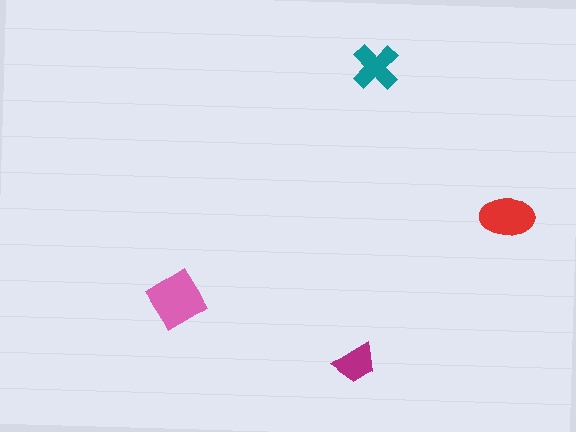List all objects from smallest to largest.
The magenta trapezoid, the teal cross, the red ellipse, the pink diamond.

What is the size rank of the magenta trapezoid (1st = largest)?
4th.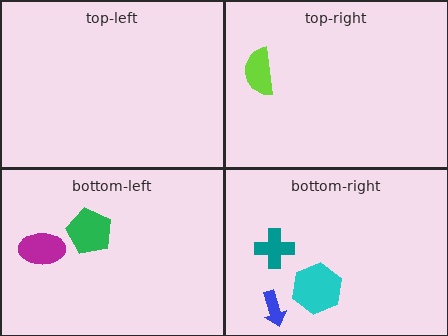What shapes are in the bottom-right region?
The teal cross, the cyan hexagon, the blue arrow.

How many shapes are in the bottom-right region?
3.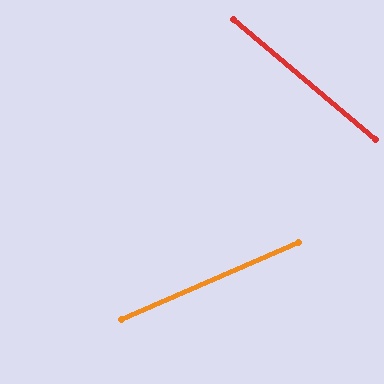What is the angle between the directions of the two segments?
Approximately 64 degrees.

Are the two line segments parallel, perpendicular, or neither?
Neither parallel nor perpendicular — they differ by about 64°.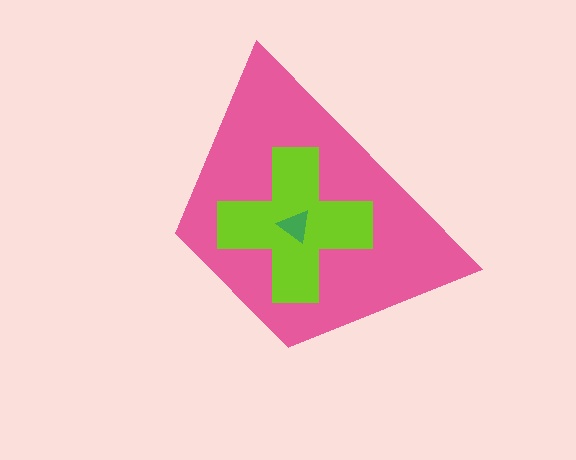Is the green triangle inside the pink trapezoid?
Yes.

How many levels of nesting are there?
3.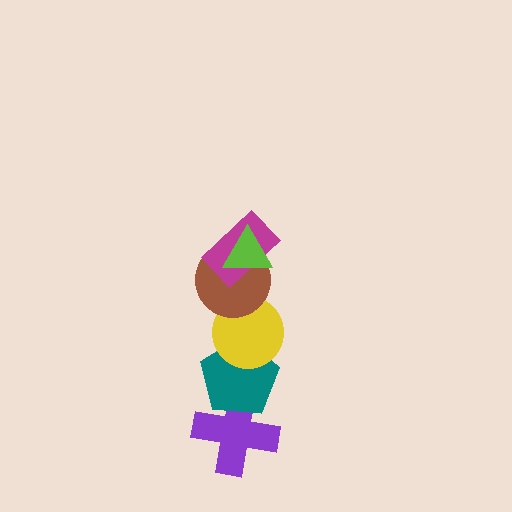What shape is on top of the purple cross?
The teal pentagon is on top of the purple cross.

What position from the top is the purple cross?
The purple cross is 6th from the top.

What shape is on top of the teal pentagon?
The yellow circle is on top of the teal pentagon.